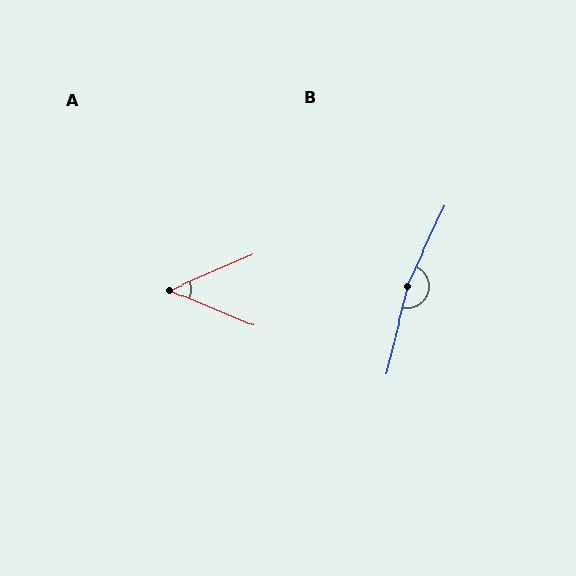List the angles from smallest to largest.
A (46°), B (169°).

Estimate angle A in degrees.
Approximately 46 degrees.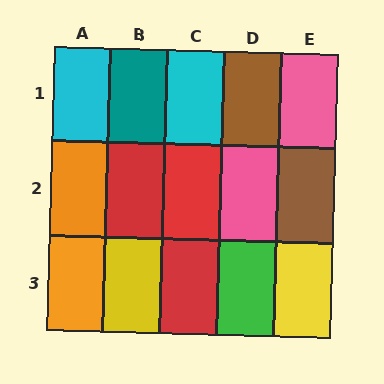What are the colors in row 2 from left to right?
Orange, red, red, pink, brown.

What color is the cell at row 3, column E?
Yellow.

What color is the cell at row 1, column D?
Brown.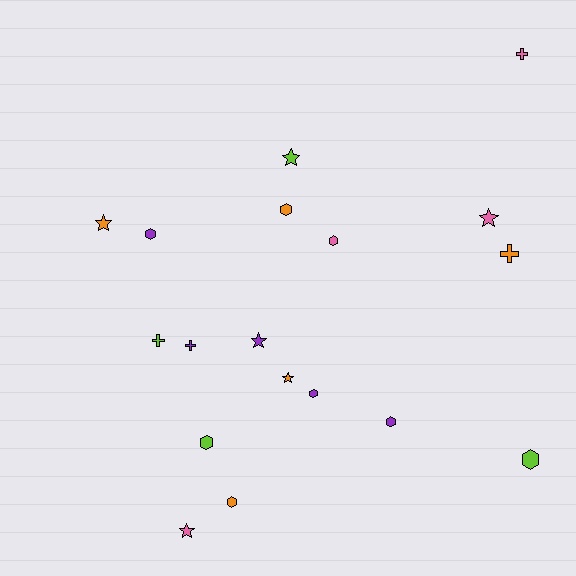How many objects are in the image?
There are 18 objects.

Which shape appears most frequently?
Hexagon, with 8 objects.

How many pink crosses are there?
There is 1 pink cross.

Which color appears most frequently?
Orange, with 5 objects.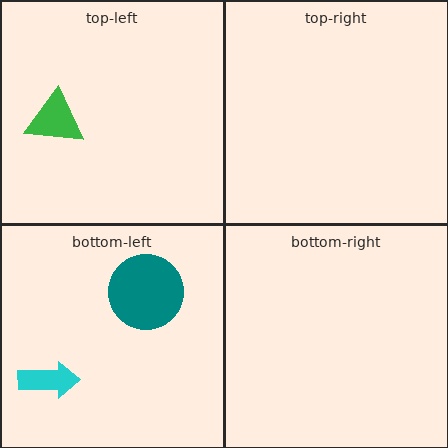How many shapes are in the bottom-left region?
2.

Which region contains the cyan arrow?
The bottom-left region.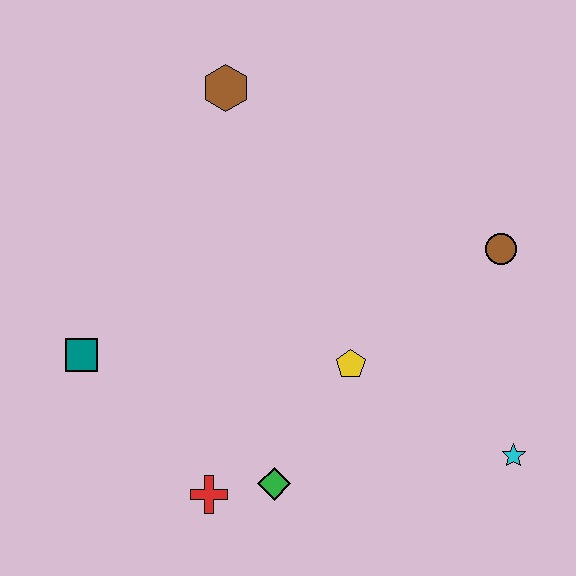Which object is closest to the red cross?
The green diamond is closest to the red cross.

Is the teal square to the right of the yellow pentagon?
No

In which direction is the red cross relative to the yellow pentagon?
The red cross is to the left of the yellow pentagon.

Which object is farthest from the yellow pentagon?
The brown hexagon is farthest from the yellow pentagon.